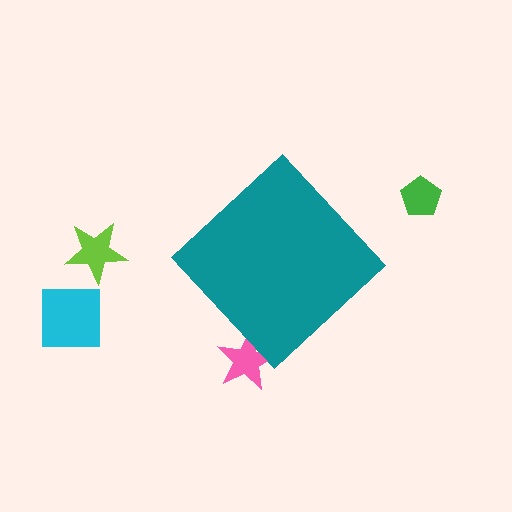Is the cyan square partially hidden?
No, the cyan square is fully visible.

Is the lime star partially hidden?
No, the lime star is fully visible.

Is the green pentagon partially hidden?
No, the green pentagon is fully visible.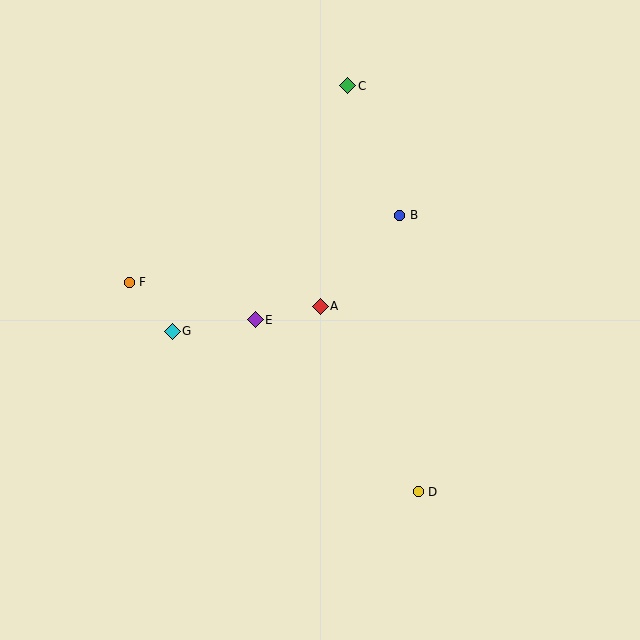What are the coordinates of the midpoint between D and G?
The midpoint between D and G is at (295, 412).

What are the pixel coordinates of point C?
Point C is at (348, 86).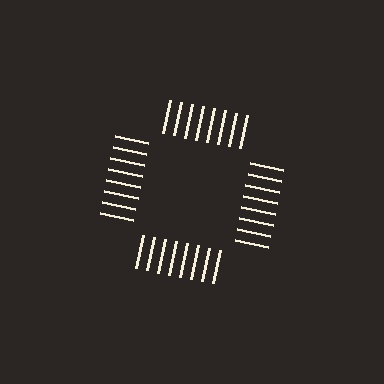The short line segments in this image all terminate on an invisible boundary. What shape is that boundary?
An illusory square — the line segments terminate on its edges but no continuous stroke is drawn.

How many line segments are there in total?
32 — 8 along each of the 4 edges.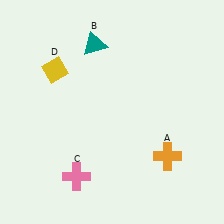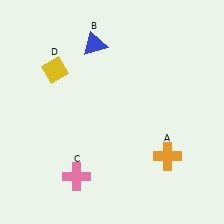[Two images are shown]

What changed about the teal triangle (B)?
In Image 1, B is teal. In Image 2, it changed to blue.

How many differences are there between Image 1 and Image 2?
There is 1 difference between the two images.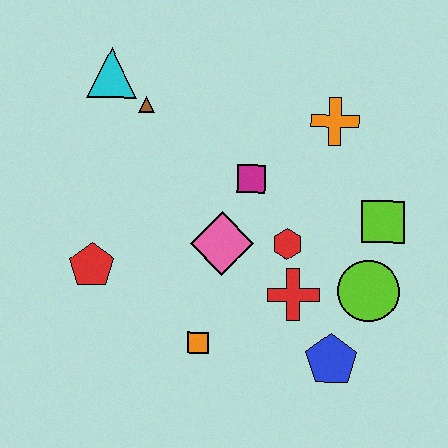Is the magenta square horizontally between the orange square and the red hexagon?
Yes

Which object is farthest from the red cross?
The cyan triangle is farthest from the red cross.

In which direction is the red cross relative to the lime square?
The red cross is to the left of the lime square.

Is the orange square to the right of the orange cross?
No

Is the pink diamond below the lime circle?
No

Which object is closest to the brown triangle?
The cyan triangle is closest to the brown triangle.